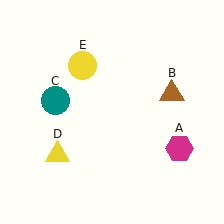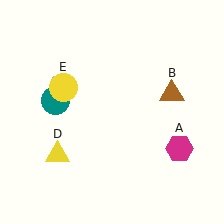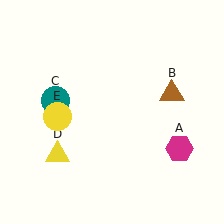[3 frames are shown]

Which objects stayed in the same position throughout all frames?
Magenta hexagon (object A) and brown triangle (object B) and teal circle (object C) and yellow triangle (object D) remained stationary.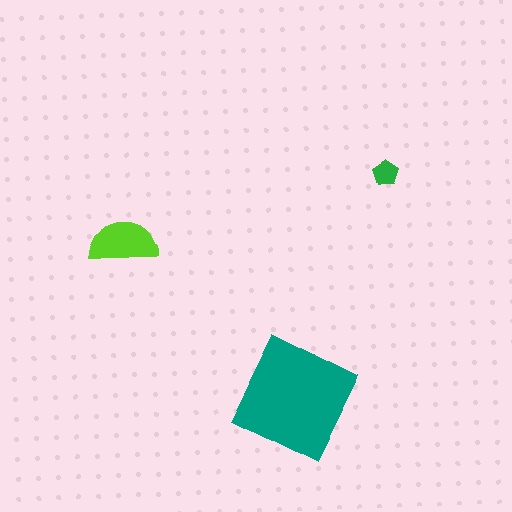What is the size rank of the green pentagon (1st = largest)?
3rd.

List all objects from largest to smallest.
The teal square, the lime semicircle, the green pentagon.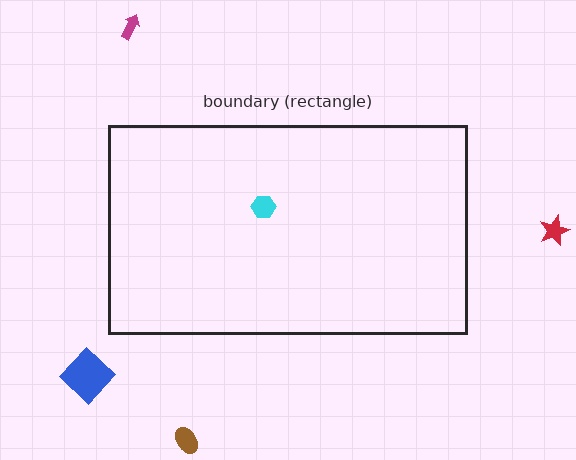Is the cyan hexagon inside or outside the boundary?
Inside.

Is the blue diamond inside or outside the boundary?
Outside.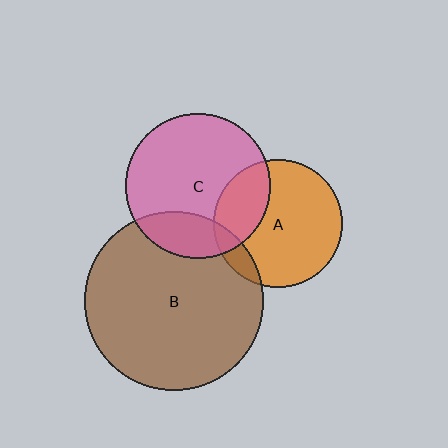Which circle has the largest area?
Circle B (brown).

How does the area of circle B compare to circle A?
Approximately 1.9 times.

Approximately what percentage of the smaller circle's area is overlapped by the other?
Approximately 25%.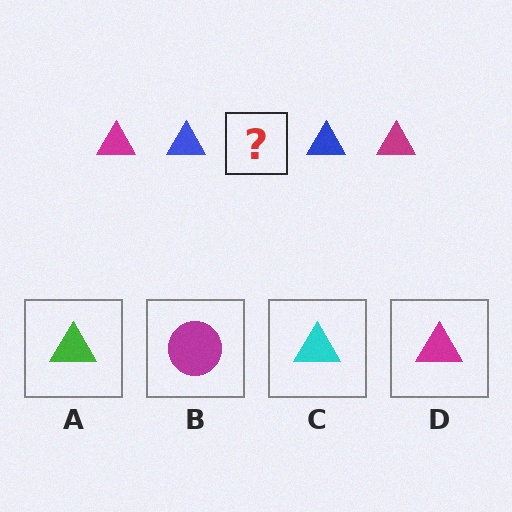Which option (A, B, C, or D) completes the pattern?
D.